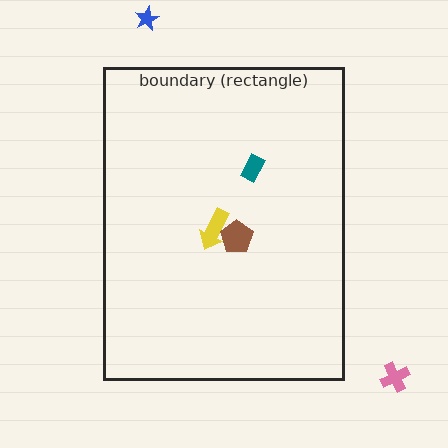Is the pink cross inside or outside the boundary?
Outside.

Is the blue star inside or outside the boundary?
Outside.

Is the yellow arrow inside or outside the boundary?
Inside.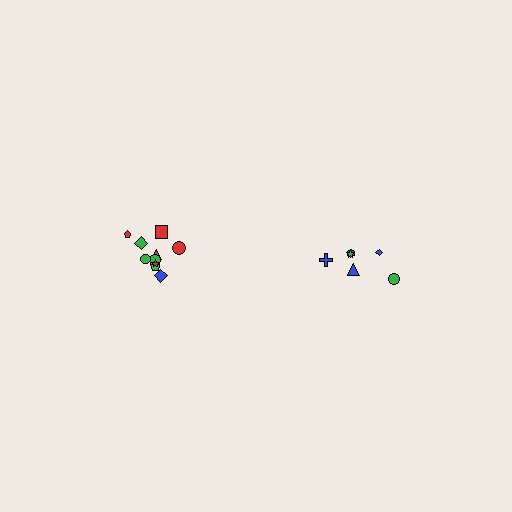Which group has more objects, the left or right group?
The left group.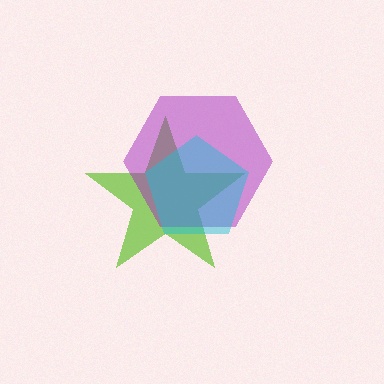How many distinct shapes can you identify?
There are 3 distinct shapes: a lime star, a purple hexagon, a cyan pentagon.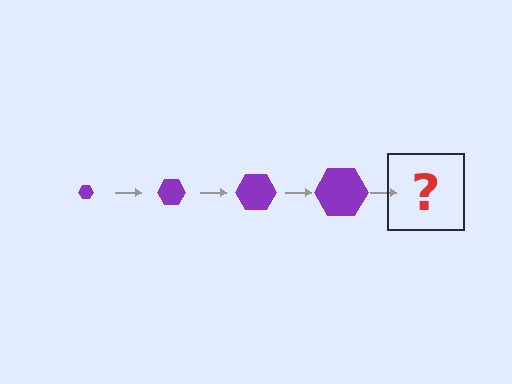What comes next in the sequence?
The next element should be a purple hexagon, larger than the previous one.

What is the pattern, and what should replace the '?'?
The pattern is that the hexagon gets progressively larger each step. The '?' should be a purple hexagon, larger than the previous one.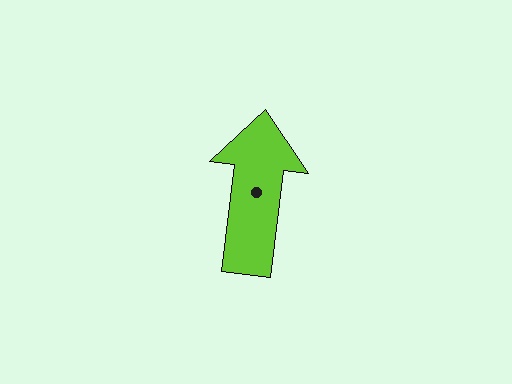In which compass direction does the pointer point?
North.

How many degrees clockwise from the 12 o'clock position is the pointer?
Approximately 7 degrees.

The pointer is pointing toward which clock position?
Roughly 12 o'clock.